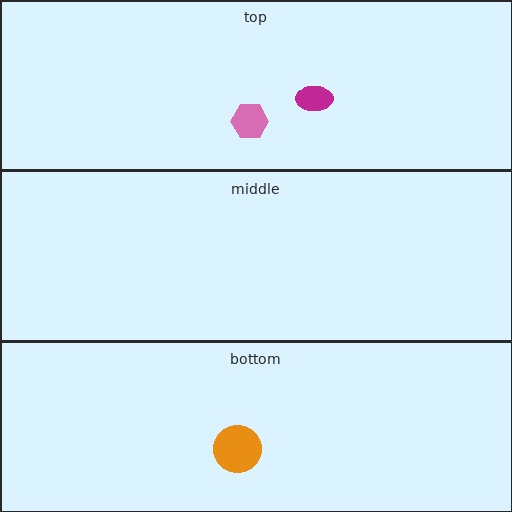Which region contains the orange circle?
The bottom region.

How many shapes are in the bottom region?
1.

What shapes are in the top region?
The magenta ellipse, the pink hexagon.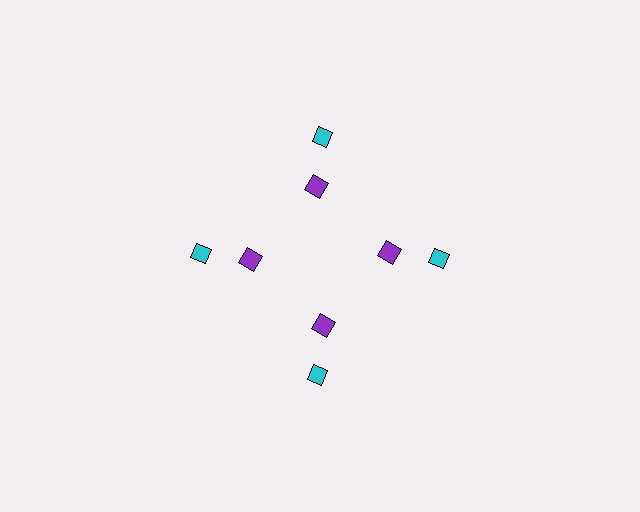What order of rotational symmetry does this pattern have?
This pattern has 4-fold rotational symmetry.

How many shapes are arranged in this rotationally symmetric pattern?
There are 8 shapes, arranged in 4 groups of 2.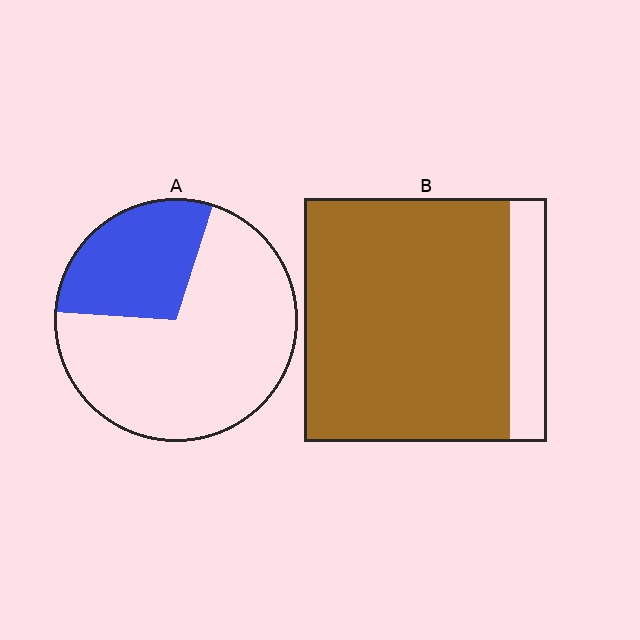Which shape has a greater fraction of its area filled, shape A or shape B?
Shape B.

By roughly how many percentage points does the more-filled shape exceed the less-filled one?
By roughly 55 percentage points (B over A).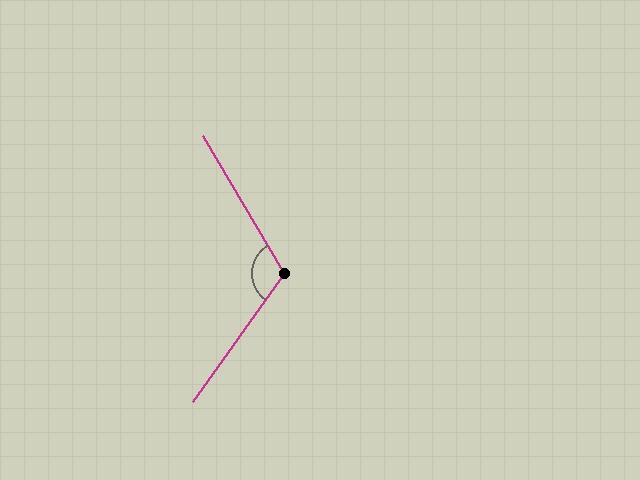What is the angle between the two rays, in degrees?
Approximately 114 degrees.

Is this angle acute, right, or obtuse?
It is obtuse.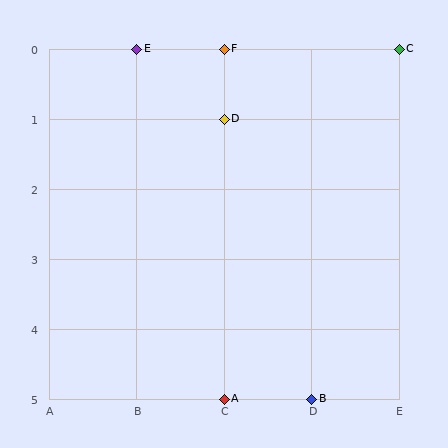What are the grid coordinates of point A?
Point A is at grid coordinates (C, 5).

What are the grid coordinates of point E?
Point E is at grid coordinates (B, 0).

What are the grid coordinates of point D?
Point D is at grid coordinates (C, 1).